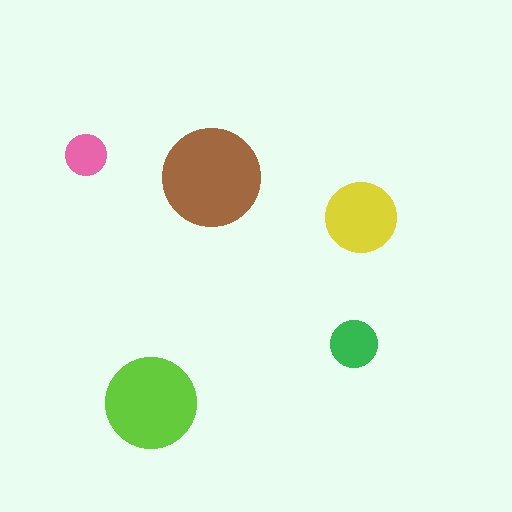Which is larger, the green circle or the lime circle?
The lime one.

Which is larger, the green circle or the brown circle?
The brown one.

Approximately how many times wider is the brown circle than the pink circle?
About 2.5 times wider.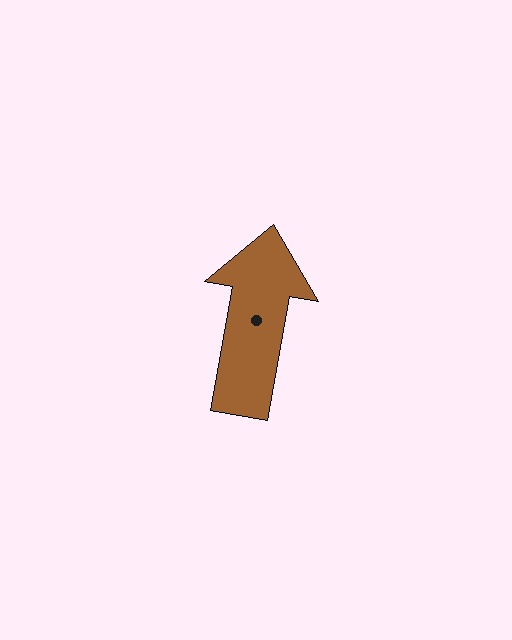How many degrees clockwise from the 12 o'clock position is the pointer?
Approximately 10 degrees.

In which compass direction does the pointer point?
North.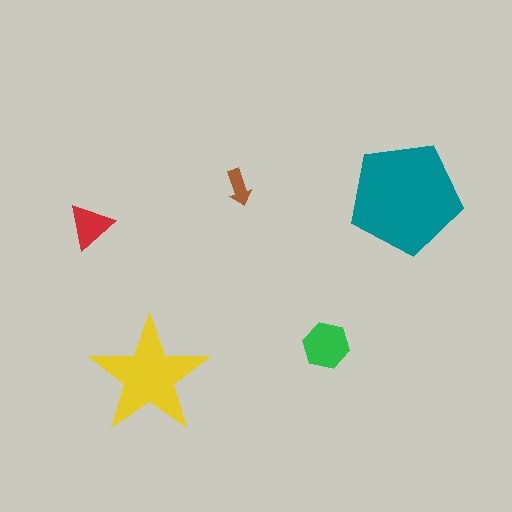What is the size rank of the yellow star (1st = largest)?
2nd.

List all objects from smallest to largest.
The brown arrow, the red triangle, the green hexagon, the yellow star, the teal pentagon.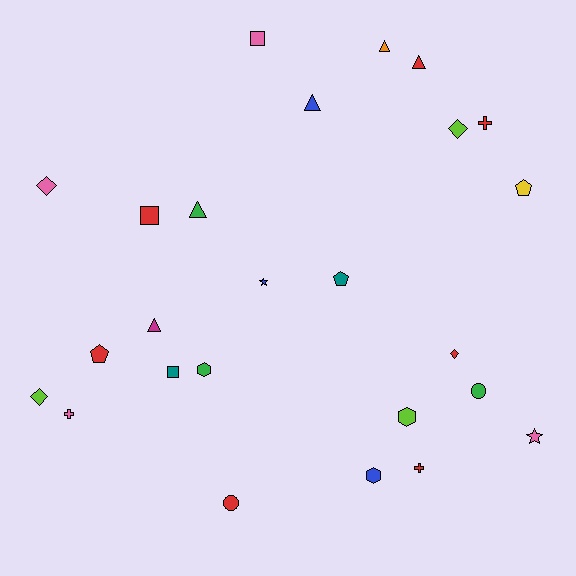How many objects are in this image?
There are 25 objects.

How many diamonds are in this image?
There are 4 diamonds.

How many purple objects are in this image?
There are no purple objects.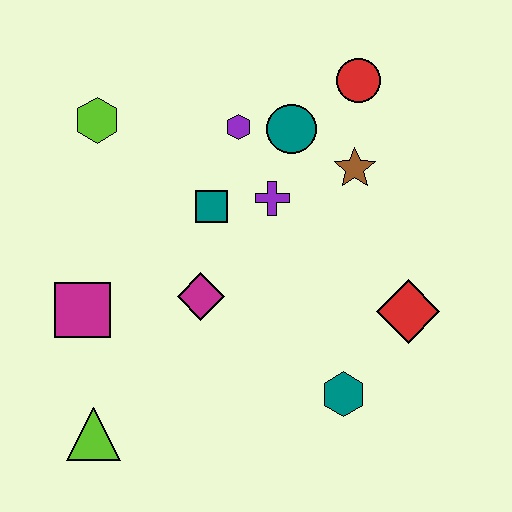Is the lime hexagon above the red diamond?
Yes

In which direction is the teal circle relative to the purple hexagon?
The teal circle is to the right of the purple hexagon.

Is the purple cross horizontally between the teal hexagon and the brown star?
No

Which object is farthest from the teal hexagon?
The lime hexagon is farthest from the teal hexagon.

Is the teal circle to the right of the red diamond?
No